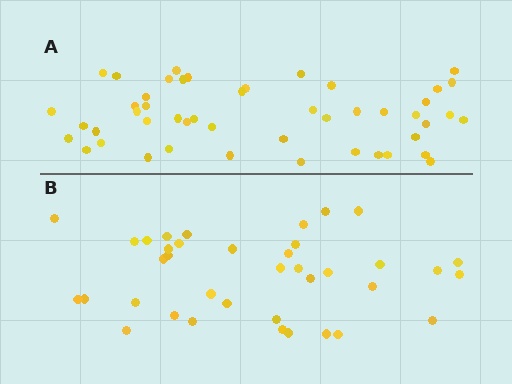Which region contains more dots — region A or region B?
Region A (the top region) has more dots.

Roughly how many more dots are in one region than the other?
Region A has roughly 10 or so more dots than region B.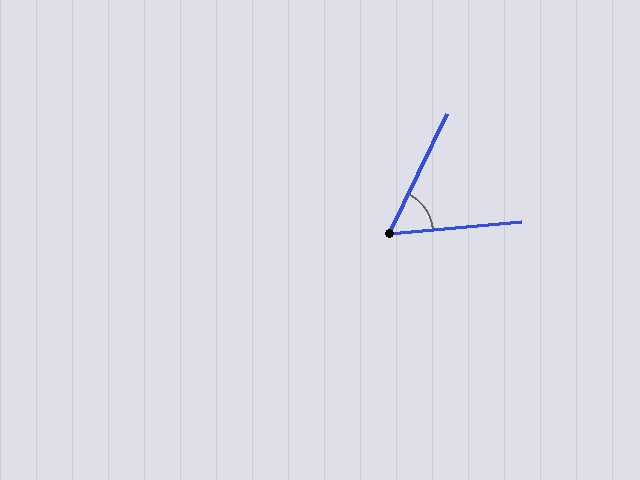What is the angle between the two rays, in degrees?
Approximately 59 degrees.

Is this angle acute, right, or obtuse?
It is acute.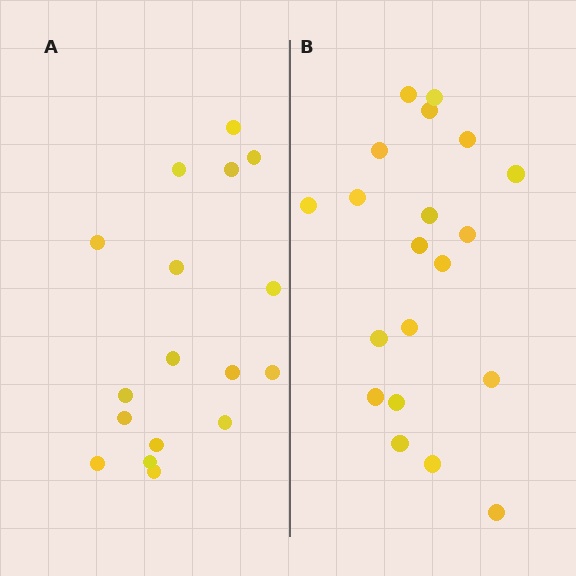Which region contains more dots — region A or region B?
Region B (the right region) has more dots.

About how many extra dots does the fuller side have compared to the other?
Region B has just a few more — roughly 2 or 3 more dots than region A.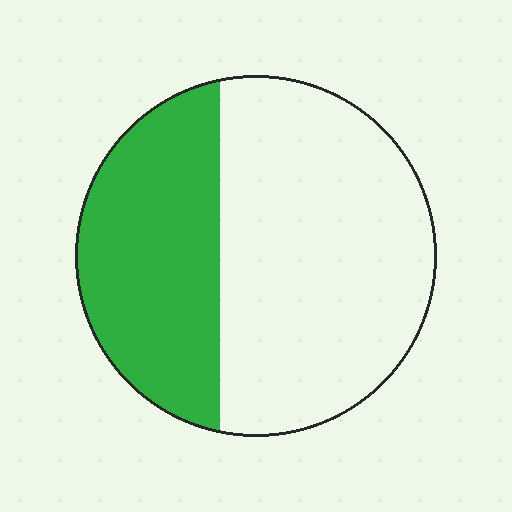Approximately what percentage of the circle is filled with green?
Approximately 35%.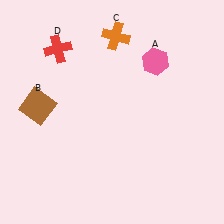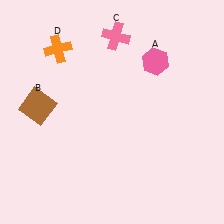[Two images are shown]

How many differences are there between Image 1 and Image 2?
There are 2 differences between the two images.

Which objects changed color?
C changed from orange to pink. D changed from red to orange.